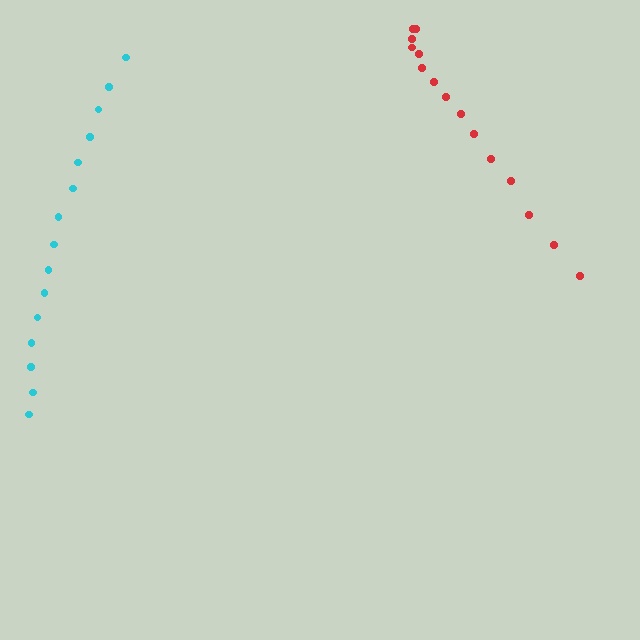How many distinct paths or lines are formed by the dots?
There are 2 distinct paths.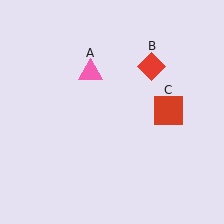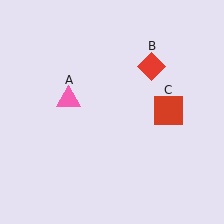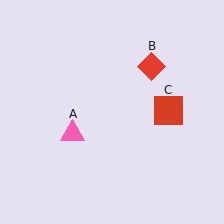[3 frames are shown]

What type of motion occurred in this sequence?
The pink triangle (object A) rotated counterclockwise around the center of the scene.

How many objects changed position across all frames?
1 object changed position: pink triangle (object A).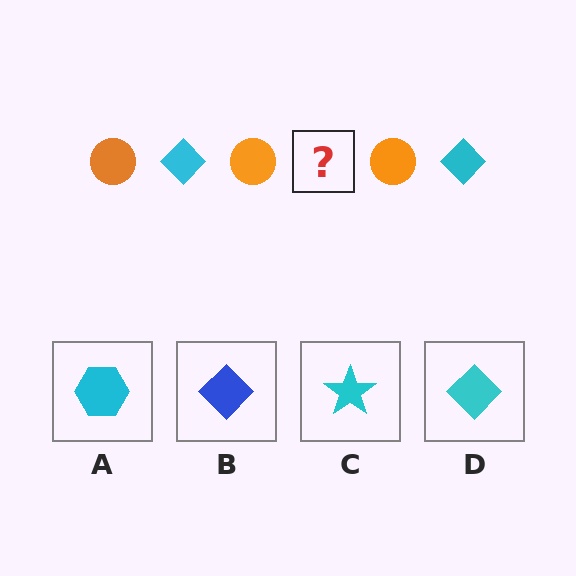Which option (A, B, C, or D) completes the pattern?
D.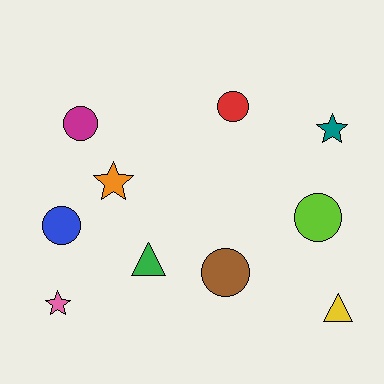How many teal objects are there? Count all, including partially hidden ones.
There is 1 teal object.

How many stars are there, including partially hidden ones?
There are 3 stars.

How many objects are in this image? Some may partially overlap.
There are 10 objects.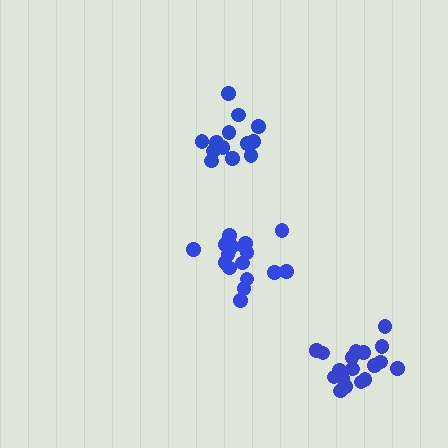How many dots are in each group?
Group 1: 19 dots, Group 2: 20 dots, Group 3: 14 dots (53 total).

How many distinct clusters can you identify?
There are 3 distinct clusters.